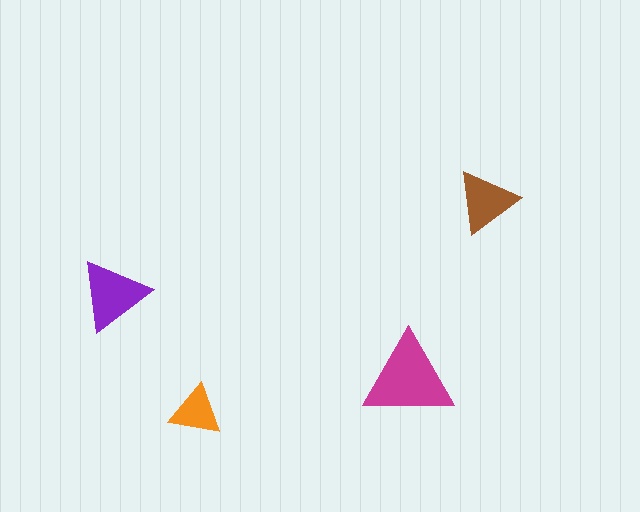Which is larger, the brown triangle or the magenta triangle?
The magenta one.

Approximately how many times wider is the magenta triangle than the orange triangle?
About 1.5 times wider.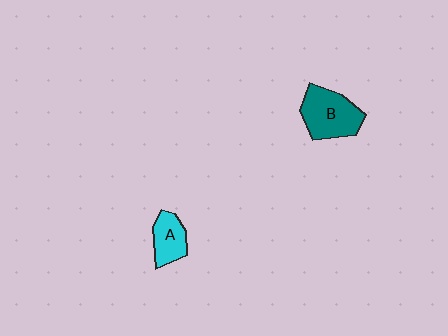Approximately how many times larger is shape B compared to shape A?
Approximately 1.6 times.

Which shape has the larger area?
Shape B (teal).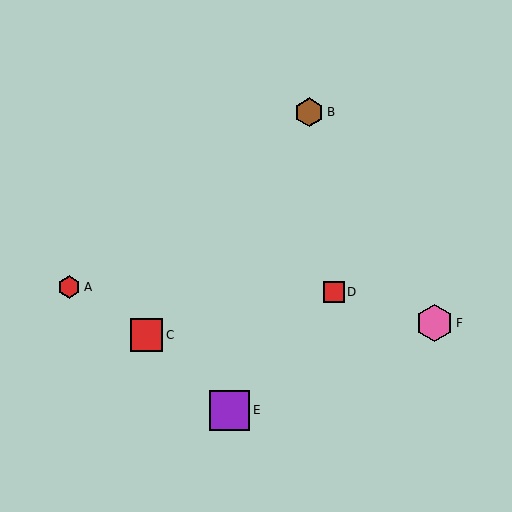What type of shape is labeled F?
Shape F is a pink hexagon.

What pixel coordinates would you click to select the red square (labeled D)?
Click at (334, 292) to select the red square D.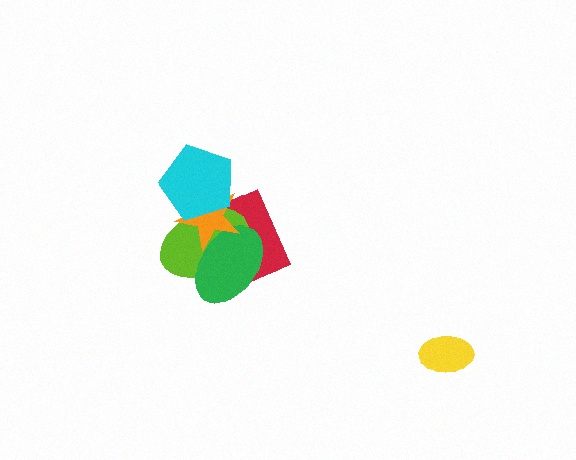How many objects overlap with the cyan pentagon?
3 objects overlap with the cyan pentagon.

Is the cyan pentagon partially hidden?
No, no other shape covers it.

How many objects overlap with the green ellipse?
3 objects overlap with the green ellipse.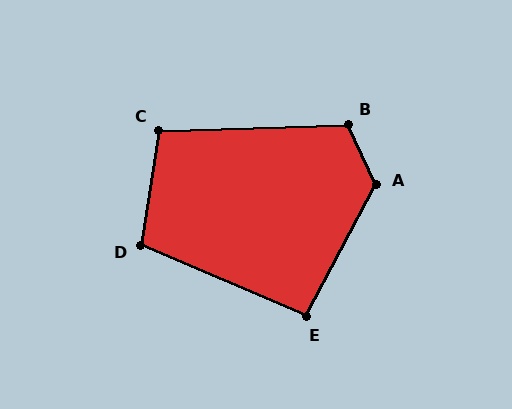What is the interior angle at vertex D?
Approximately 104 degrees (obtuse).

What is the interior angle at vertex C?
Approximately 101 degrees (obtuse).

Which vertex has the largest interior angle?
A, at approximately 127 degrees.